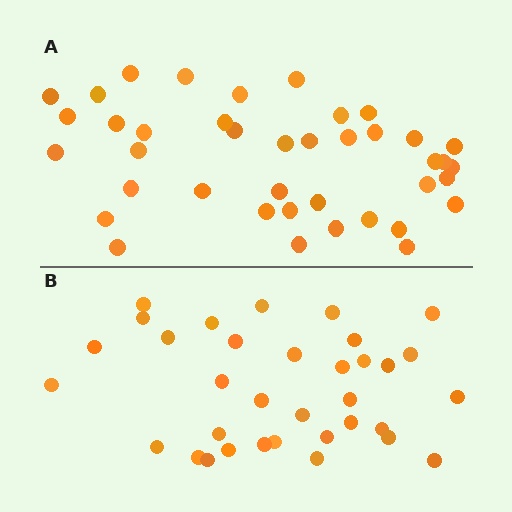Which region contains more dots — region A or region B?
Region A (the top region) has more dots.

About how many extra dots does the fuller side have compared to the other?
Region A has about 6 more dots than region B.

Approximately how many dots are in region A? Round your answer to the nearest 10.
About 40 dots.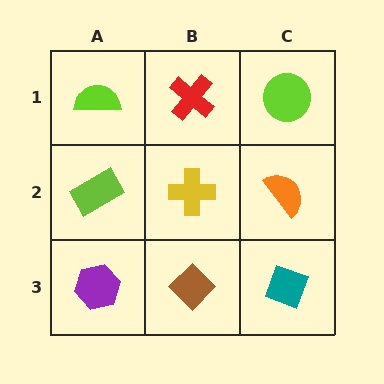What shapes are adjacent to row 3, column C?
An orange semicircle (row 2, column C), a brown diamond (row 3, column B).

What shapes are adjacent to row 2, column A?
A lime semicircle (row 1, column A), a purple hexagon (row 3, column A), a yellow cross (row 2, column B).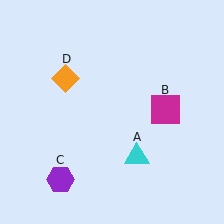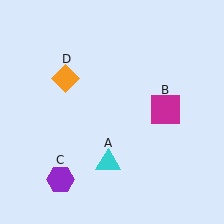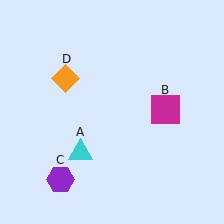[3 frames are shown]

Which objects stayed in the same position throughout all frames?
Magenta square (object B) and purple hexagon (object C) and orange diamond (object D) remained stationary.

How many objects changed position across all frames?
1 object changed position: cyan triangle (object A).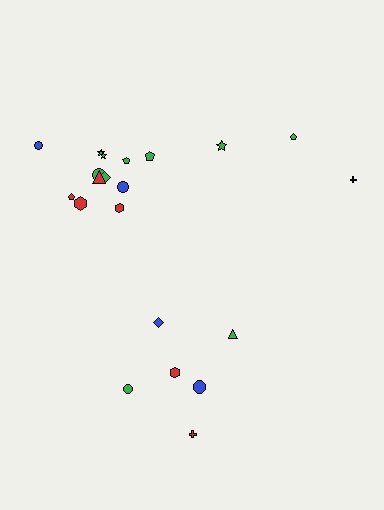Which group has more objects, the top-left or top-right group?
The top-left group.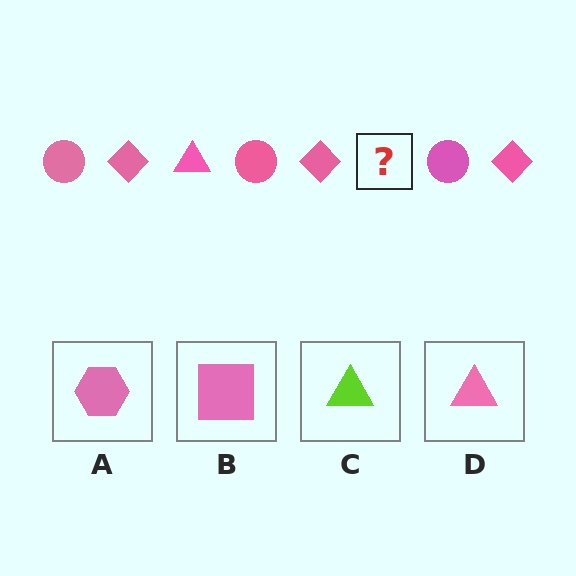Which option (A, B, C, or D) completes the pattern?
D.